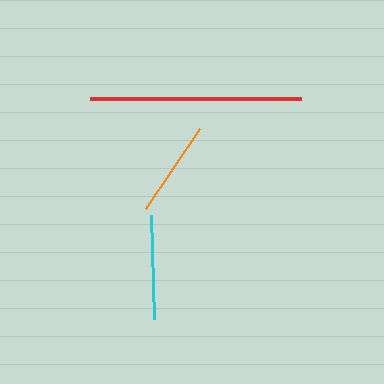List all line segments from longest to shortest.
From longest to shortest: red, cyan, orange.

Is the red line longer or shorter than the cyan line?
The red line is longer than the cyan line.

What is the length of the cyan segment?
The cyan segment is approximately 103 pixels long.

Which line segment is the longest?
The red line is the longest at approximately 212 pixels.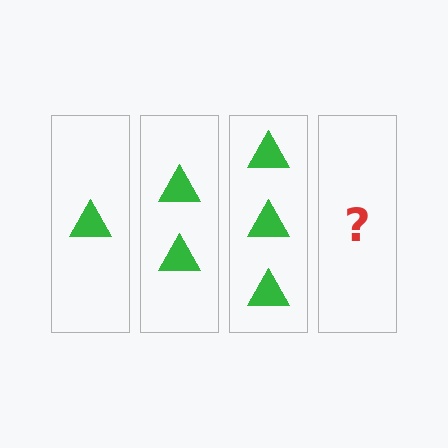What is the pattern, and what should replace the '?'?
The pattern is that each step adds one more triangle. The '?' should be 4 triangles.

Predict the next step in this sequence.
The next step is 4 triangles.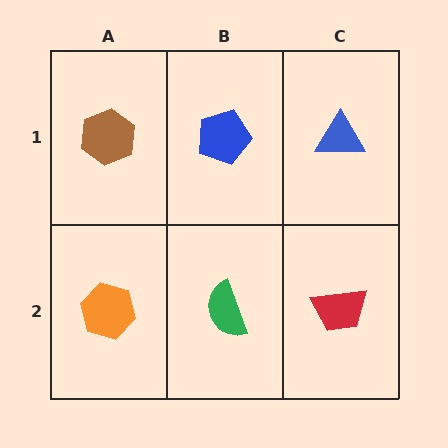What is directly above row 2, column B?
A blue pentagon.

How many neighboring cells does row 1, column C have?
2.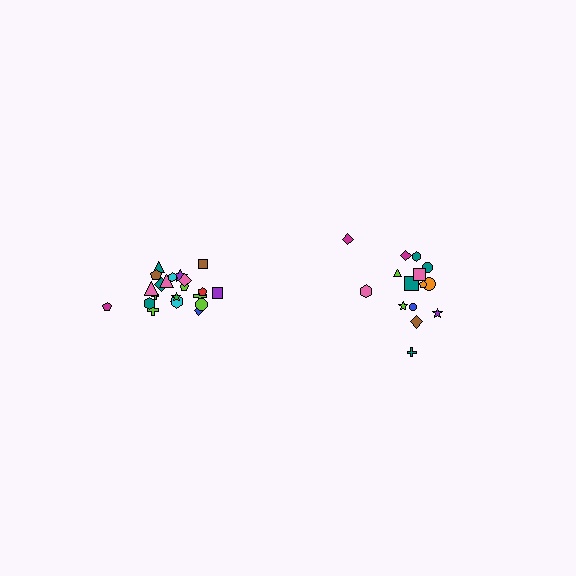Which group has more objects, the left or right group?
The left group.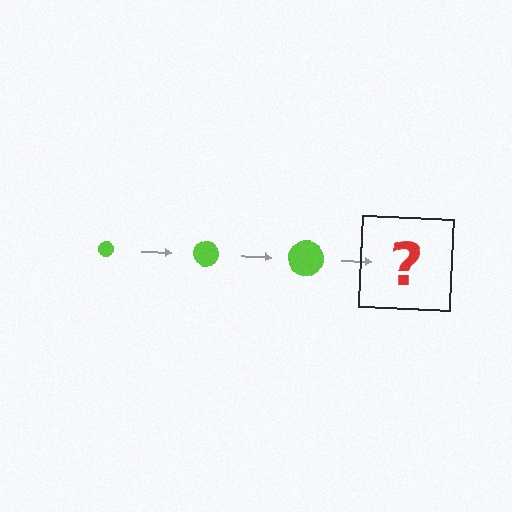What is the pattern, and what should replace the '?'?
The pattern is that the circle gets progressively larger each step. The '?' should be a lime circle, larger than the previous one.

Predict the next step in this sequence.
The next step is a lime circle, larger than the previous one.